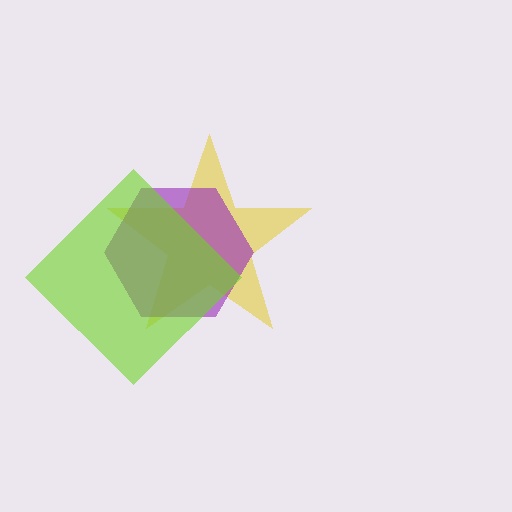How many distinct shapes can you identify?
There are 3 distinct shapes: a yellow star, a purple hexagon, a lime diamond.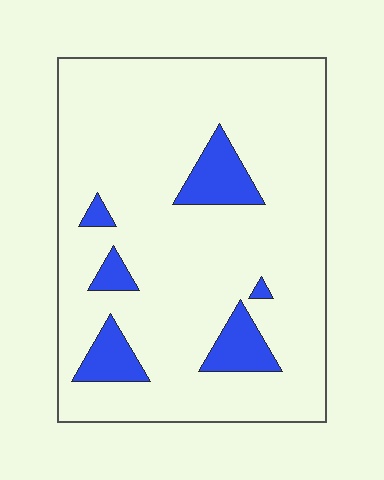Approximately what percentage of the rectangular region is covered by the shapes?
Approximately 10%.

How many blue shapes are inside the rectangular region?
6.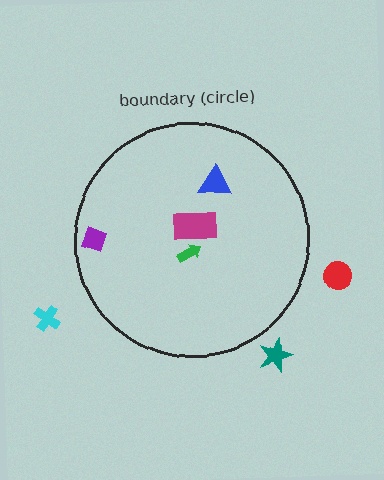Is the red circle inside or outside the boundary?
Outside.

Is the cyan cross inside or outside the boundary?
Outside.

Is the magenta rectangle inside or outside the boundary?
Inside.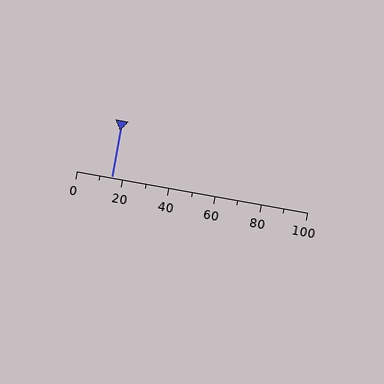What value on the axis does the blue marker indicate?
The marker indicates approximately 15.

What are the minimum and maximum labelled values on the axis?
The axis runs from 0 to 100.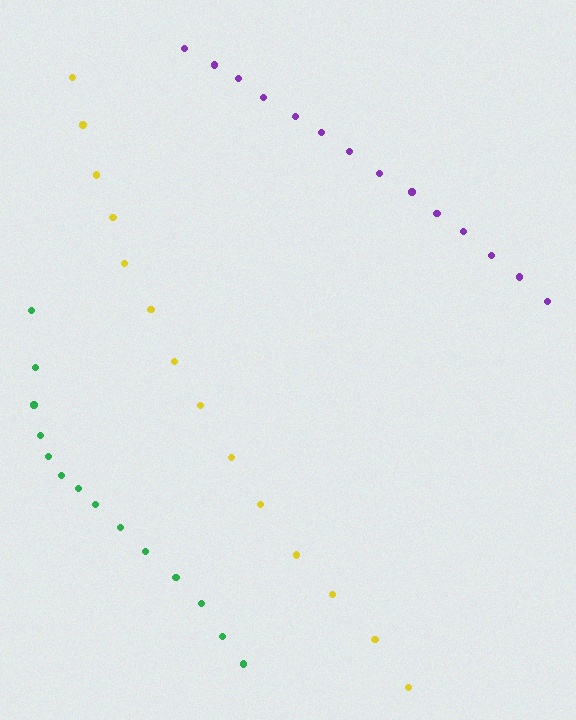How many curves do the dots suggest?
There are 3 distinct paths.